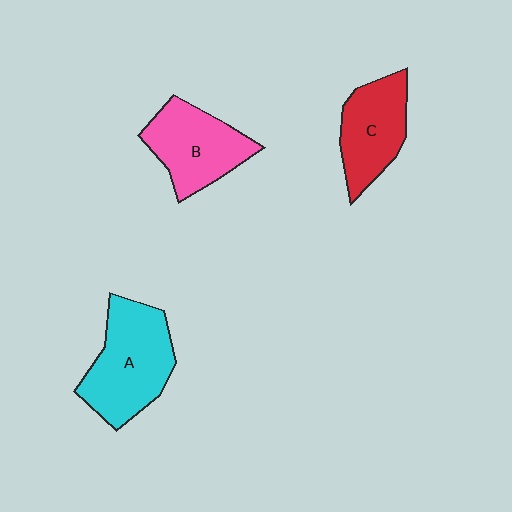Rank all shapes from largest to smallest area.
From largest to smallest: A (cyan), B (pink), C (red).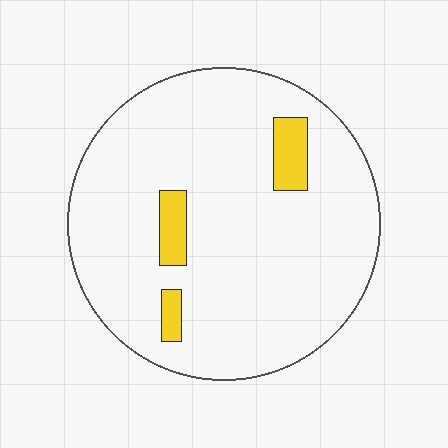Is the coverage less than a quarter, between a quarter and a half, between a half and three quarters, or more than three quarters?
Less than a quarter.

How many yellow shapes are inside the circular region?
3.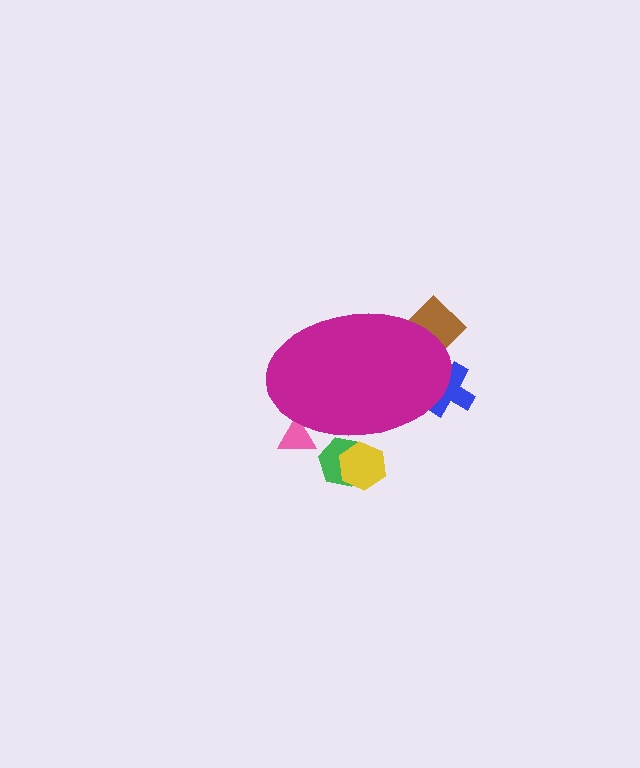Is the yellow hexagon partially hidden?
Yes, the yellow hexagon is partially hidden behind the magenta ellipse.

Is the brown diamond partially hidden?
Yes, the brown diamond is partially hidden behind the magenta ellipse.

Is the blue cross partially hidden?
Yes, the blue cross is partially hidden behind the magenta ellipse.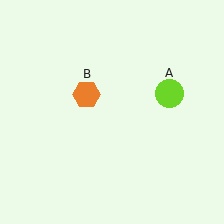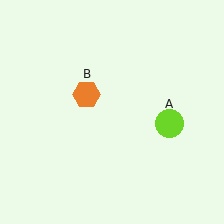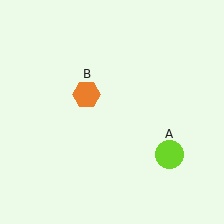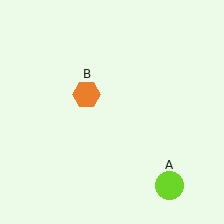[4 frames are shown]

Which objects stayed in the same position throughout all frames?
Orange hexagon (object B) remained stationary.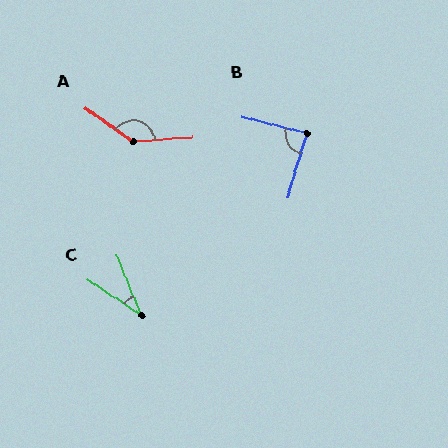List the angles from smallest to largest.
C (34°), B (87°), A (141°).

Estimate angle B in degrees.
Approximately 87 degrees.